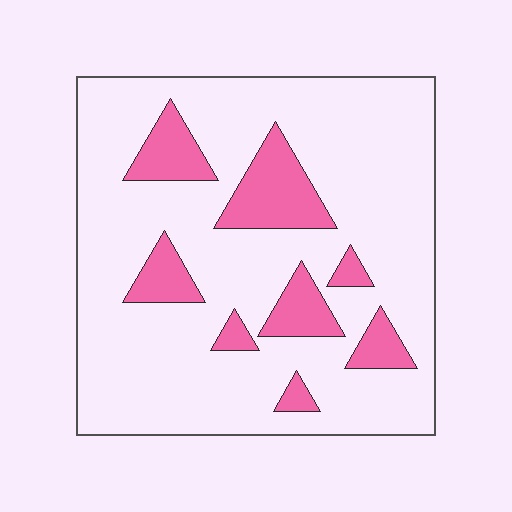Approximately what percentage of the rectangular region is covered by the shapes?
Approximately 20%.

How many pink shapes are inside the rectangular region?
8.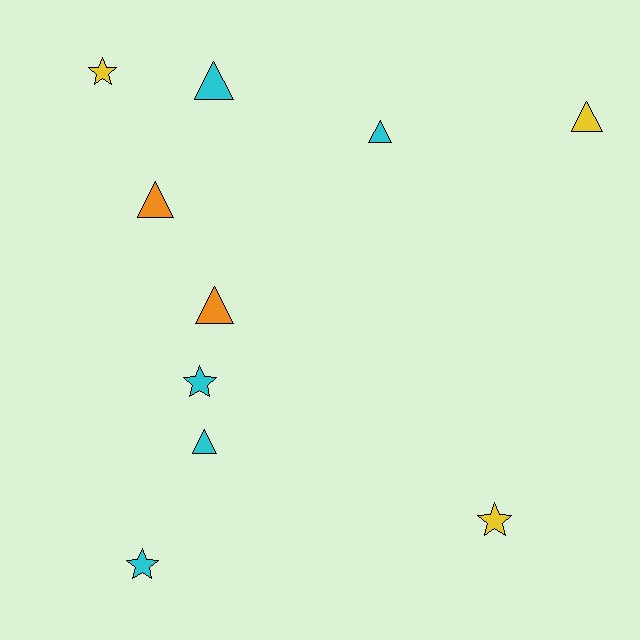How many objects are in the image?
There are 10 objects.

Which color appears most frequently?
Cyan, with 5 objects.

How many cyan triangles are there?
There are 3 cyan triangles.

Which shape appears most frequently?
Triangle, with 6 objects.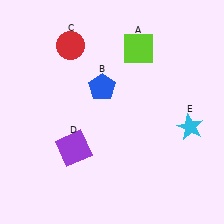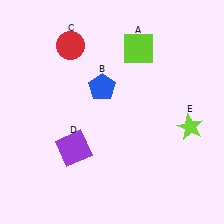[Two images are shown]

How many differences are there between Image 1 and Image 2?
There is 1 difference between the two images.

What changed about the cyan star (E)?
In Image 1, E is cyan. In Image 2, it changed to lime.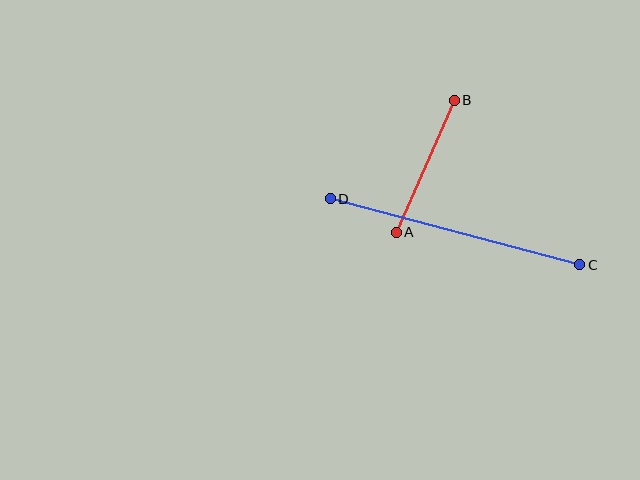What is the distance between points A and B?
The distance is approximately 144 pixels.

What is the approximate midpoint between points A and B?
The midpoint is at approximately (425, 166) pixels.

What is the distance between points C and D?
The distance is approximately 258 pixels.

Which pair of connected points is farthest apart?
Points C and D are farthest apart.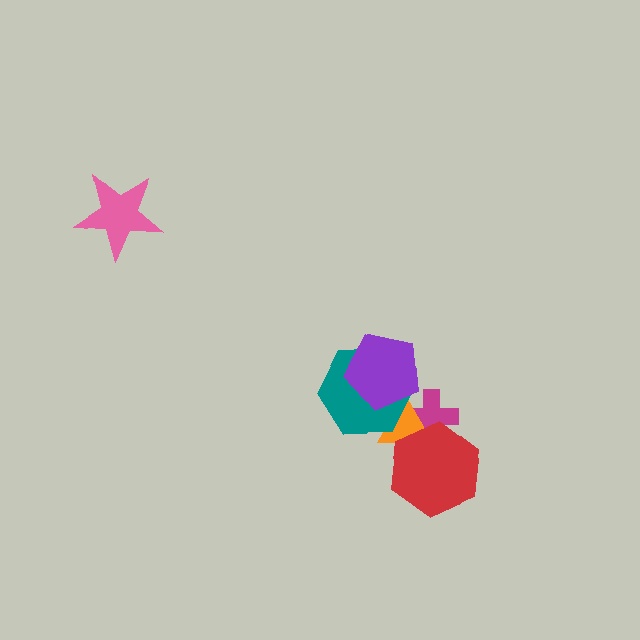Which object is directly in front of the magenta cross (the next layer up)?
The orange triangle is directly in front of the magenta cross.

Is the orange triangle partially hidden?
Yes, it is partially covered by another shape.